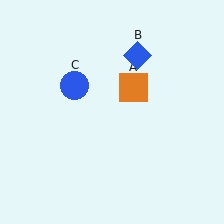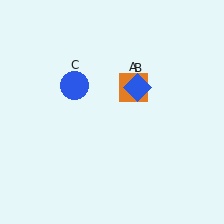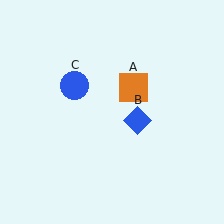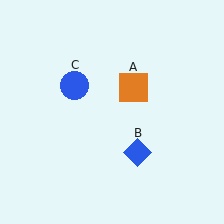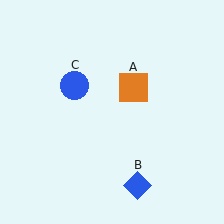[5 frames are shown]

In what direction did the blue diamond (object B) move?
The blue diamond (object B) moved down.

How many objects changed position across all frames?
1 object changed position: blue diamond (object B).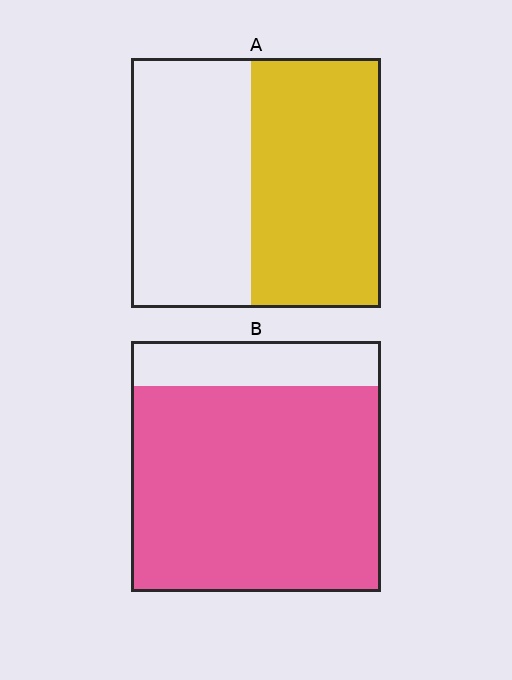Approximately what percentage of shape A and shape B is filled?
A is approximately 50% and B is approximately 80%.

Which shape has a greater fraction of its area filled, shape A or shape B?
Shape B.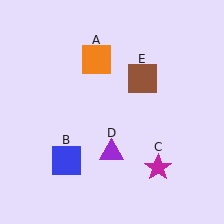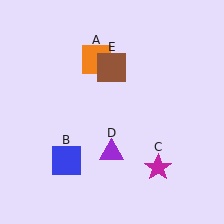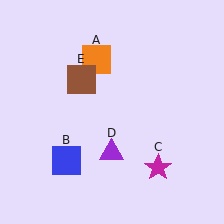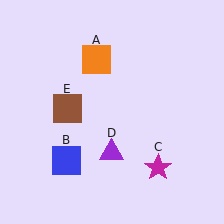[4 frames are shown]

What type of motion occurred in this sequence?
The brown square (object E) rotated counterclockwise around the center of the scene.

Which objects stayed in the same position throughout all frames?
Orange square (object A) and blue square (object B) and magenta star (object C) and purple triangle (object D) remained stationary.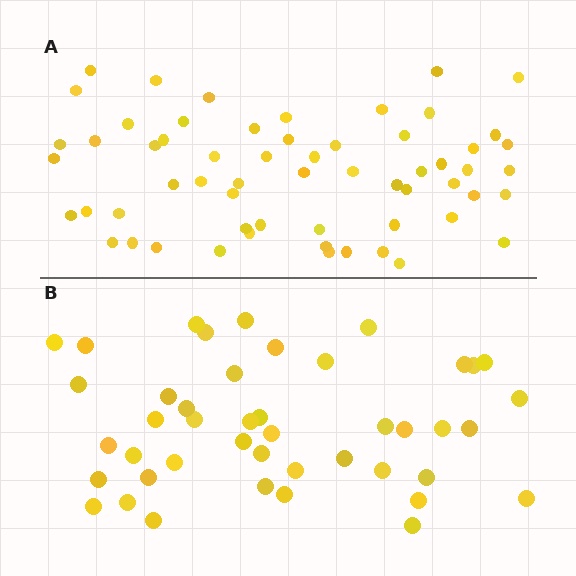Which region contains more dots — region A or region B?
Region A (the top region) has more dots.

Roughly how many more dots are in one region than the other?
Region A has approximately 15 more dots than region B.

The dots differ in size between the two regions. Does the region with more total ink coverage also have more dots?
No. Region B has more total ink coverage because its dots are larger, but region A actually contains more individual dots. Total area can be misleading — the number of items is what matters here.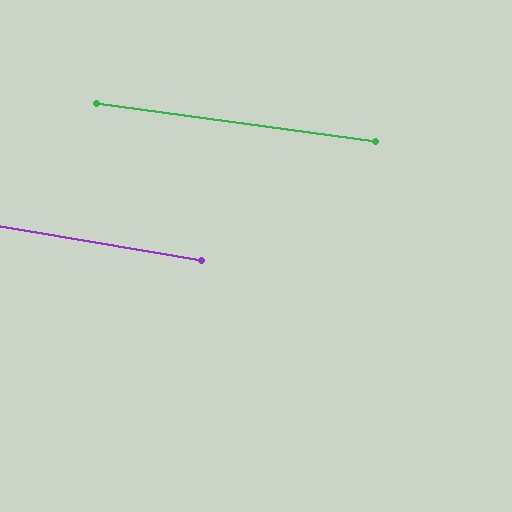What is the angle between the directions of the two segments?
Approximately 2 degrees.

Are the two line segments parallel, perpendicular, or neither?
Parallel — their directions differ by only 1.8°.